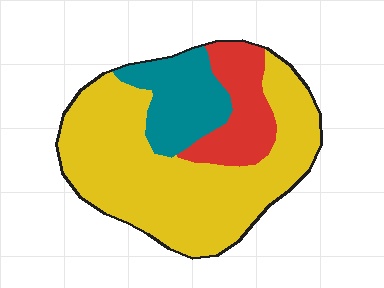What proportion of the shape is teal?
Teal covers around 20% of the shape.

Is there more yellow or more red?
Yellow.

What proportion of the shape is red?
Red covers roughly 15% of the shape.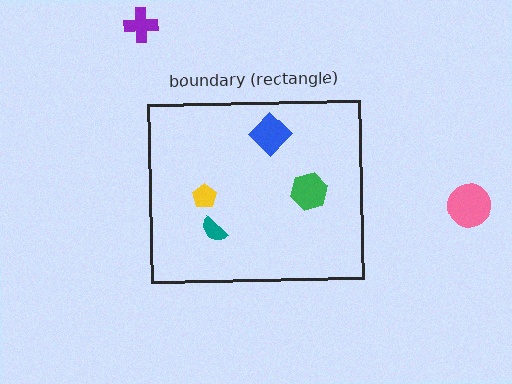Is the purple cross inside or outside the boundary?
Outside.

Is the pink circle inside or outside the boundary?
Outside.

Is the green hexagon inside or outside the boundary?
Inside.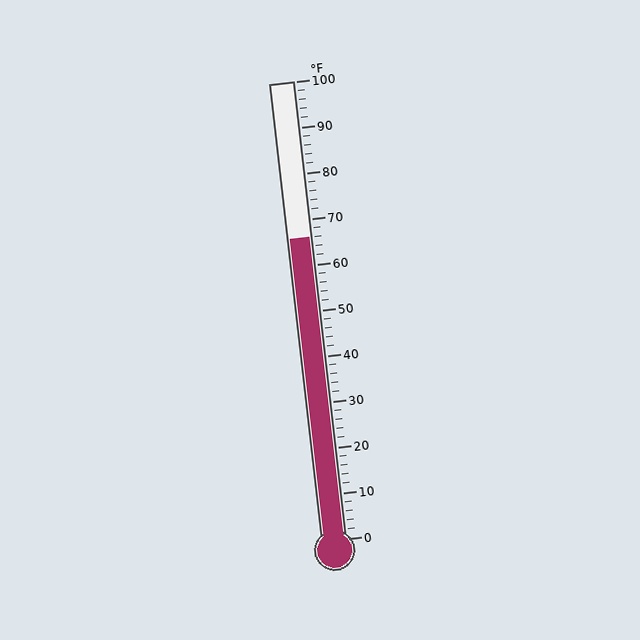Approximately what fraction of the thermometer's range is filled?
The thermometer is filled to approximately 65% of its range.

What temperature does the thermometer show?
The thermometer shows approximately 66°F.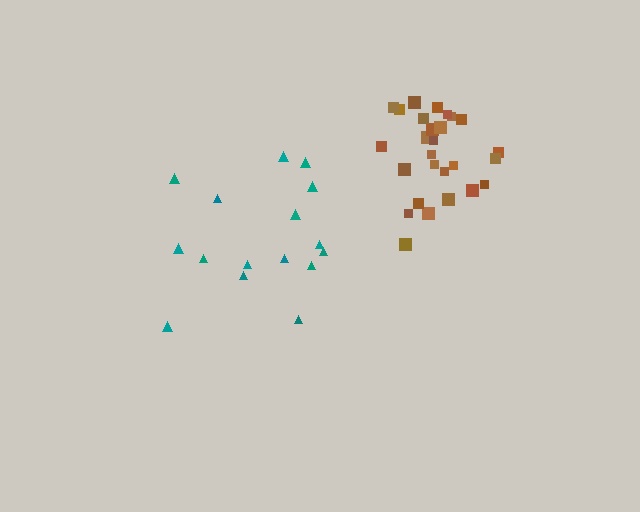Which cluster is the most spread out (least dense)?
Teal.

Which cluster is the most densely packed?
Brown.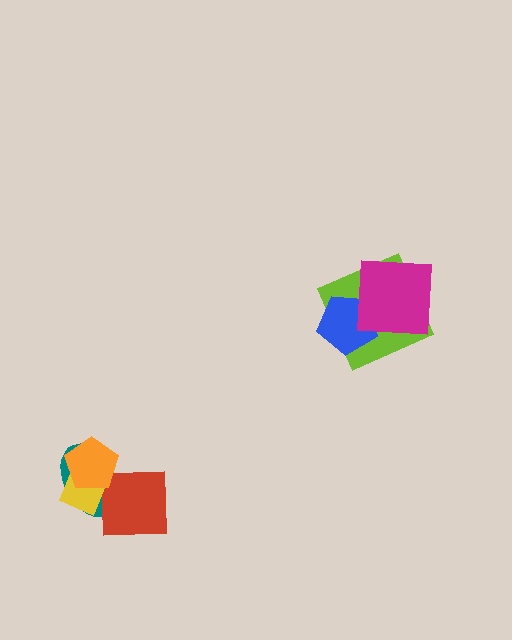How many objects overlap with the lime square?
2 objects overlap with the lime square.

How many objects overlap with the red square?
3 objects overlap with the red square.